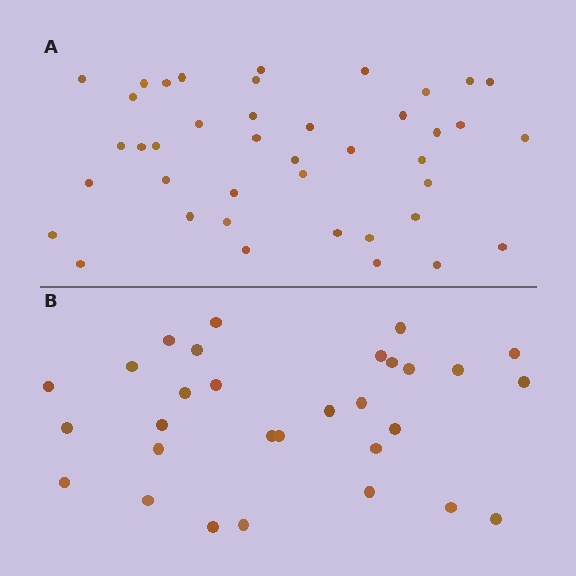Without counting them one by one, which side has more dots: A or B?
Region A (the top region) has more dots.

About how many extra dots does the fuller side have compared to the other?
Region A has roughly 12 or so more dots than region B.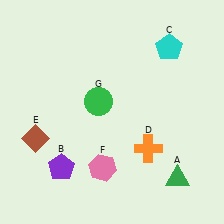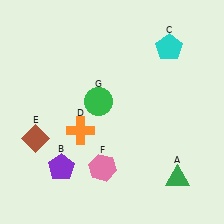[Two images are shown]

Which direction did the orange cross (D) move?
The orange cross (D) moved left.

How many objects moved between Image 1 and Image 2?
1 object moved between the two images.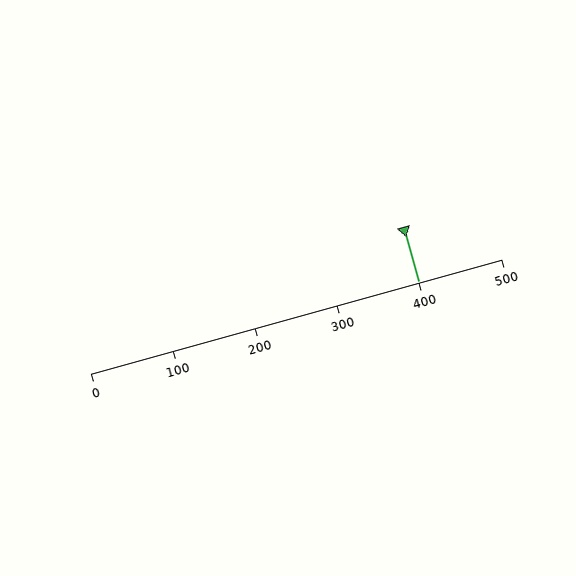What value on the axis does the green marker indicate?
The marker indicates approximately 400.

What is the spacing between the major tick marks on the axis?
The major ticks are spaced 100 apart.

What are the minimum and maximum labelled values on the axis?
The axis runs from 0 to 500.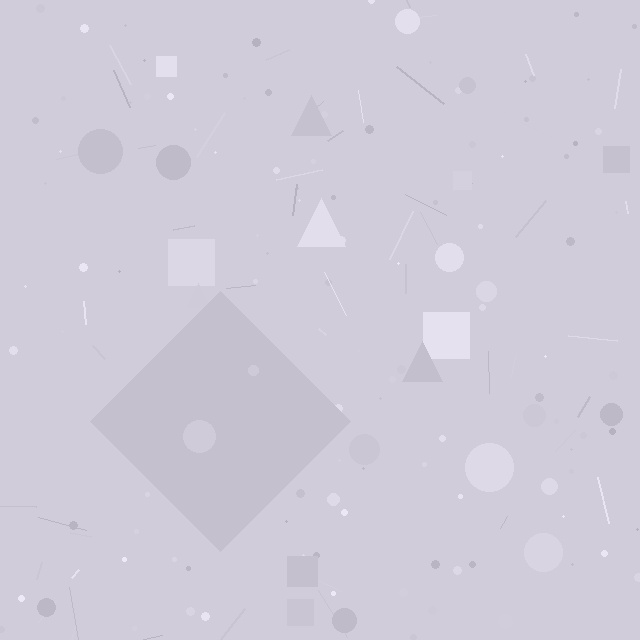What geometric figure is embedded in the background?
A diamond is embedded in the background.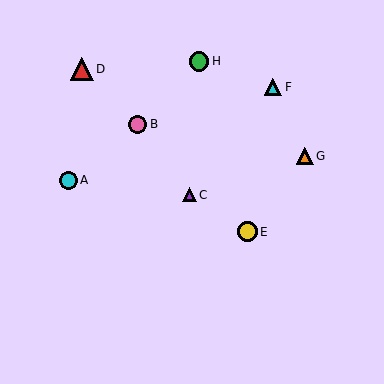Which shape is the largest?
The red triangle (labeled D) is the largest.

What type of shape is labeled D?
Shape D is a red triangle.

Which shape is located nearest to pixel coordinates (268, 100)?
The cyan triangle (labeled F) at (273, 87) is nearest to that location.